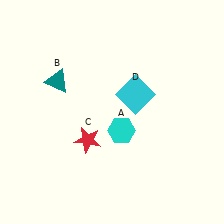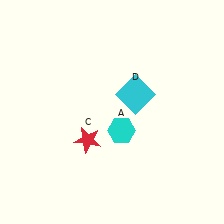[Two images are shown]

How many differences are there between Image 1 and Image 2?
There is 1 difference between the two images.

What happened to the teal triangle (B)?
The teal triangle (B) was removed in Image 2. It was in the top-left area of Image 1.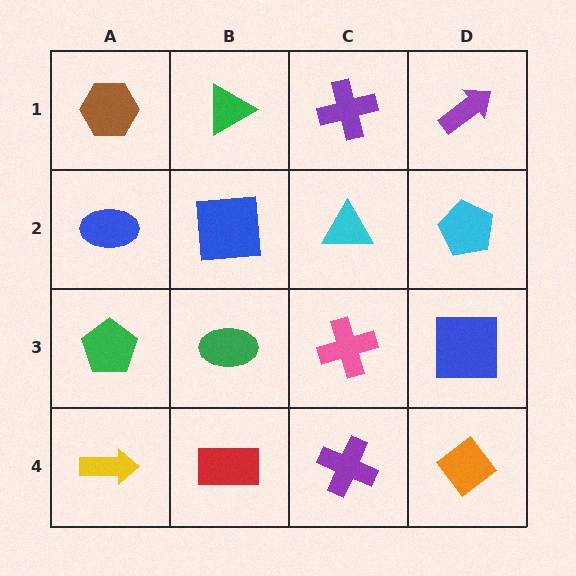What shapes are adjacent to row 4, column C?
A pink cross (row 3, column C), a red rectangle (row 4, column B), an orange diamond (row 4, column D).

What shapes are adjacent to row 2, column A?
A brown hexagon (row 1, column A), a green pentagon (row 3, column A), a blue square (row 2, column B).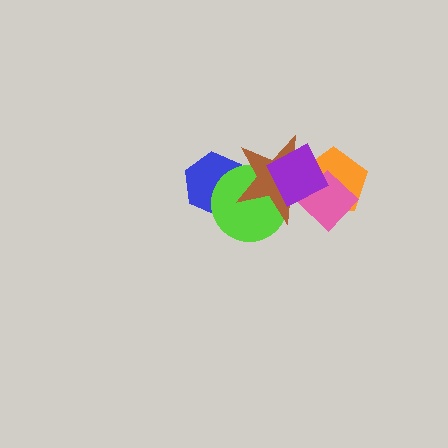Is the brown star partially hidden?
Yes, it is partially covered by another shape.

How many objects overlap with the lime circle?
3 objects overlap with the lime circle.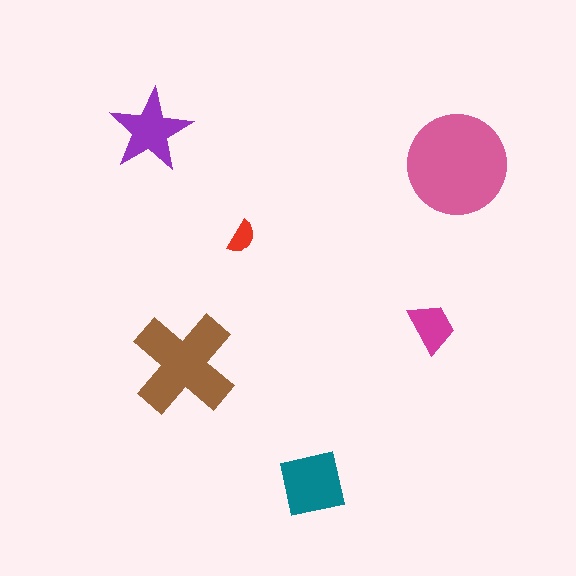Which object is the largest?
The pink circle.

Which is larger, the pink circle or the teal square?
The pink circle.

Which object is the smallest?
The red semicircle.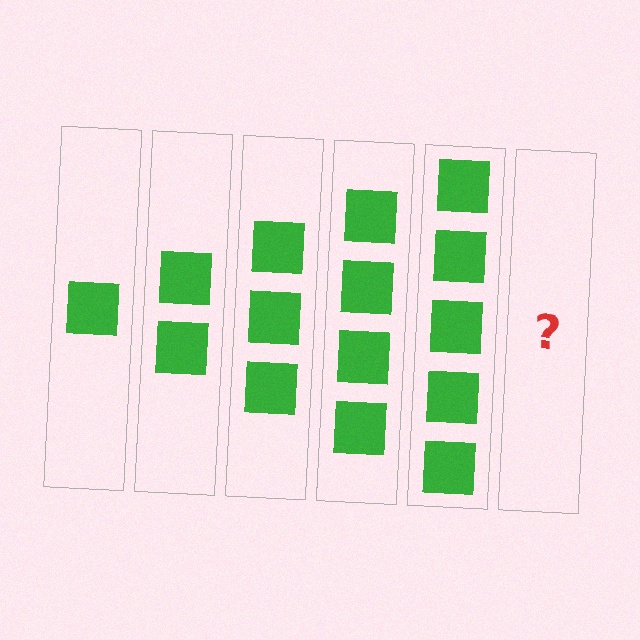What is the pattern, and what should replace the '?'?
The pattern is that each step adds one more square. The '?' should be 6 squares.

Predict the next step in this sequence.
The next step is 6 squares.